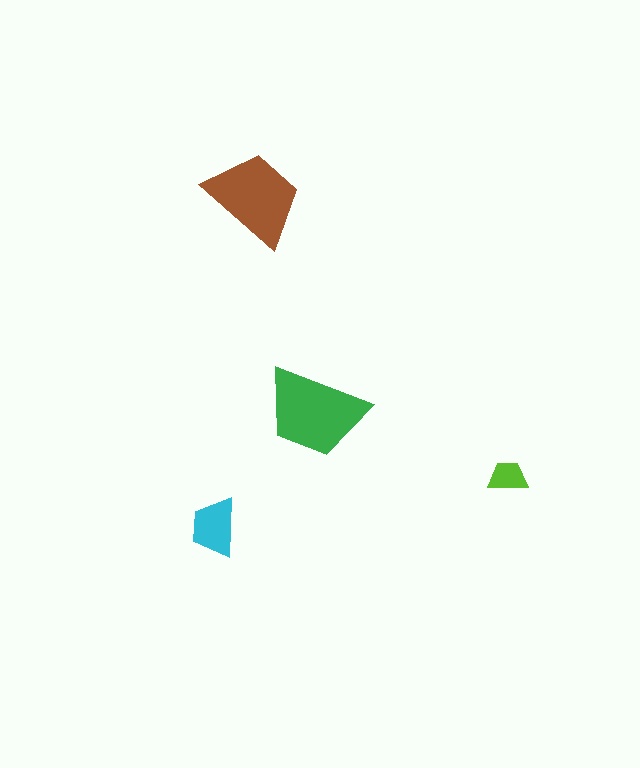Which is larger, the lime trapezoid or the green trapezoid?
The green one.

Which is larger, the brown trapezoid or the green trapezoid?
The green one.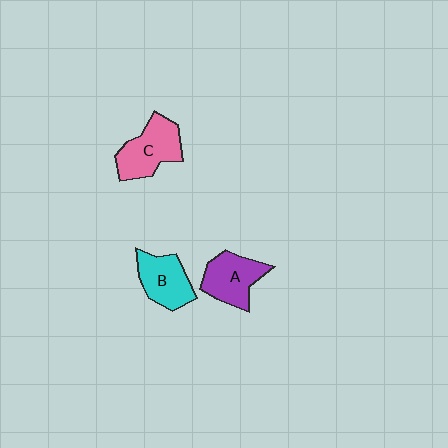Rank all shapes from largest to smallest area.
From largest to smallest: C (pink), A (purple), B (cyan).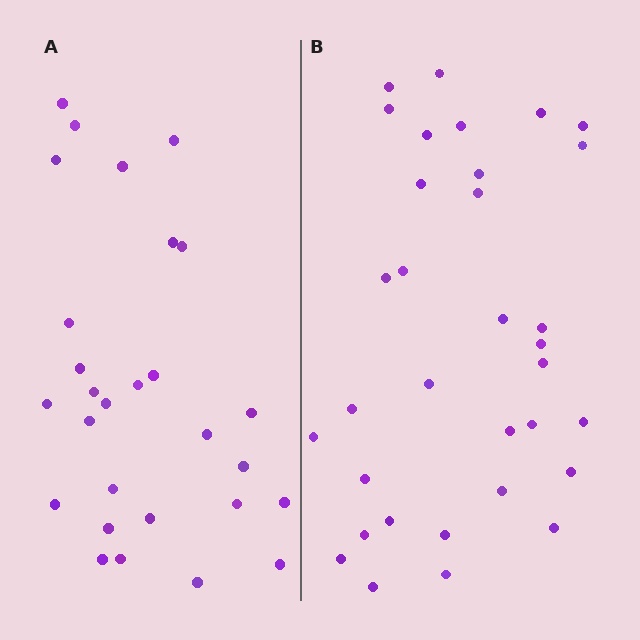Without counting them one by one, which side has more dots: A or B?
Region B (the right region) has more dots.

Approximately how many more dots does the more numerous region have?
Region B has about 5 more dots than region A.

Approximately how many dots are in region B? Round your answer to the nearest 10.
About 30 dots. (The exact count is 33, which rounds to 30.)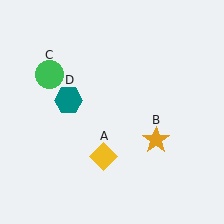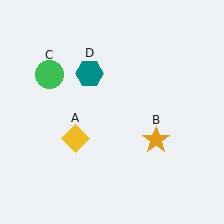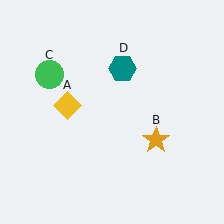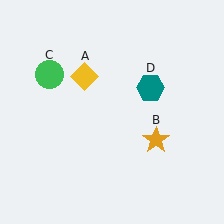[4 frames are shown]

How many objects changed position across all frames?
2 objects changed position: yellow diamond (object A), teal hexagon (object D).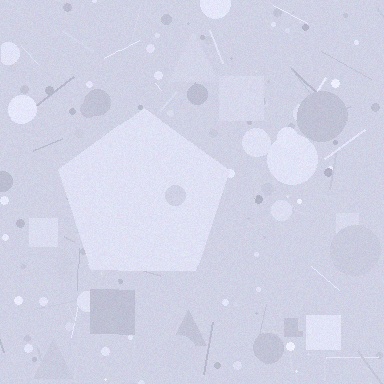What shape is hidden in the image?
A pentagon is hidden in the image.